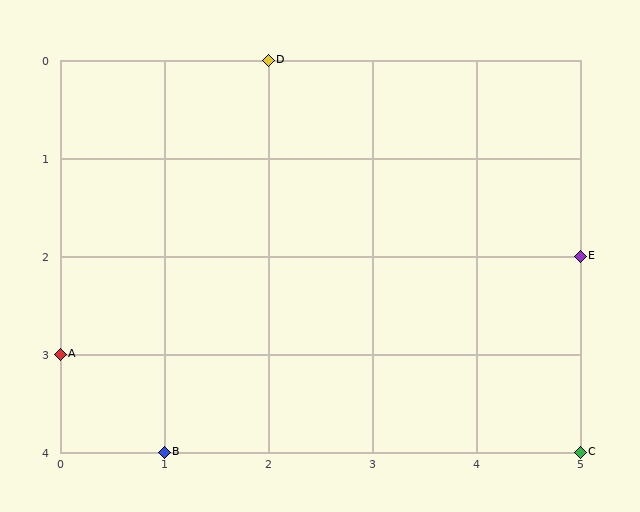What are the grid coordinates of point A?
Point A is at grid coordinates (0, 3).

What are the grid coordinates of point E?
Point E is at grid coordinates (5, 2).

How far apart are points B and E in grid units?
Points B and E are 4 columns and 2 rows apart (about 4.5 grid units diagonally).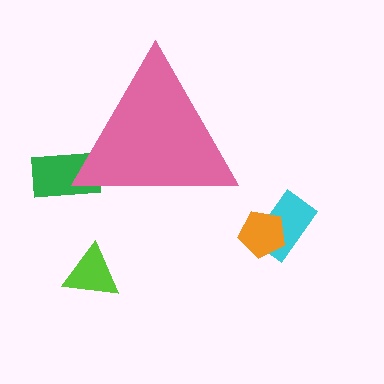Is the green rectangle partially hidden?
Yes, the green rectangle is partially hidden behind the pink triangle.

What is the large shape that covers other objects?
A pink triangle.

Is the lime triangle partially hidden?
No, the lime triangle is fully visible.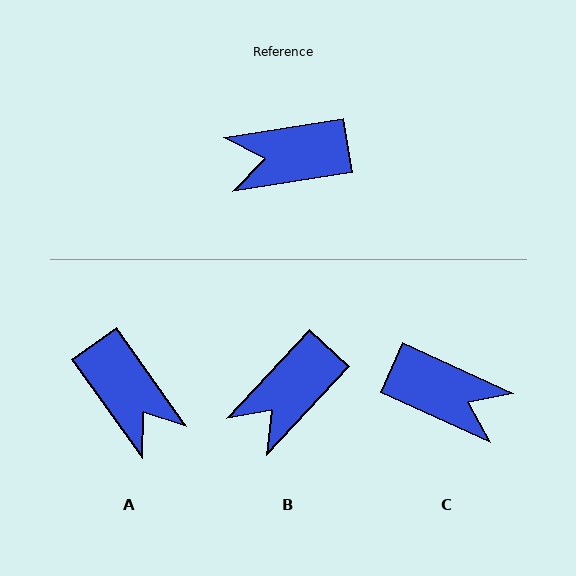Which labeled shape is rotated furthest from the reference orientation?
C, about 146 degrees away.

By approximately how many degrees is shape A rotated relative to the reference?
Approximately 116 degrees counter-clockwise.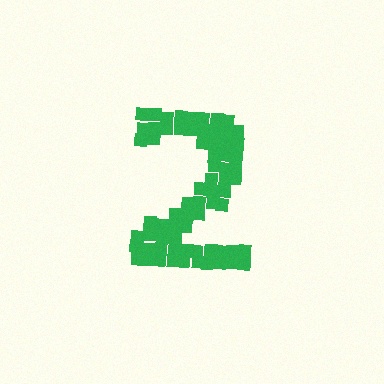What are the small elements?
The small elements are squares.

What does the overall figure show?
The overall figure shows the digit 2.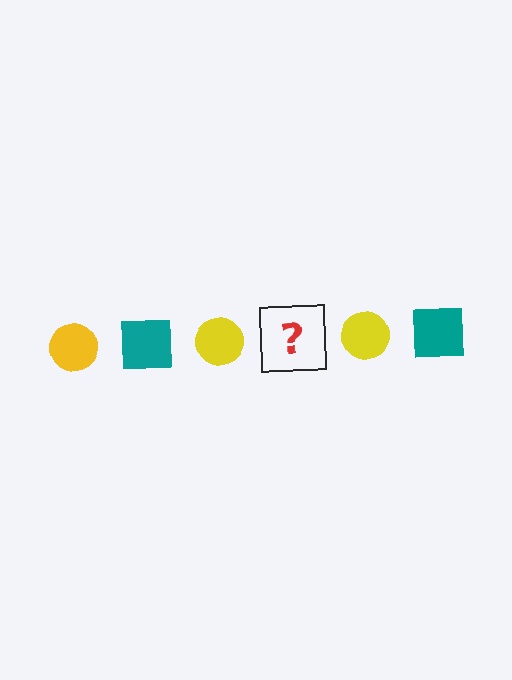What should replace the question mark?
The question mark should be replaced with a teal square.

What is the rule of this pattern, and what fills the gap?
The rule is that the pattern alternates between yellow circle and teal square. The gap should be filled with a teal square.